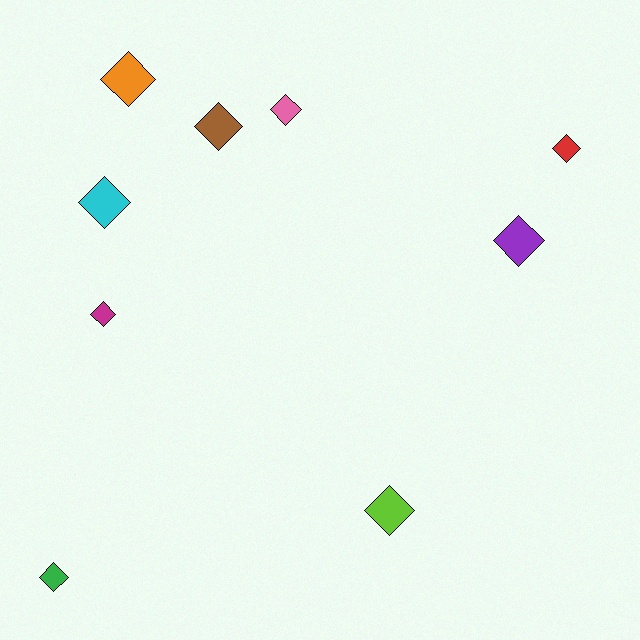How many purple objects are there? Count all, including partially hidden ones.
There is 1 purple object.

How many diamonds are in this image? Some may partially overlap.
There are 9 diamonds.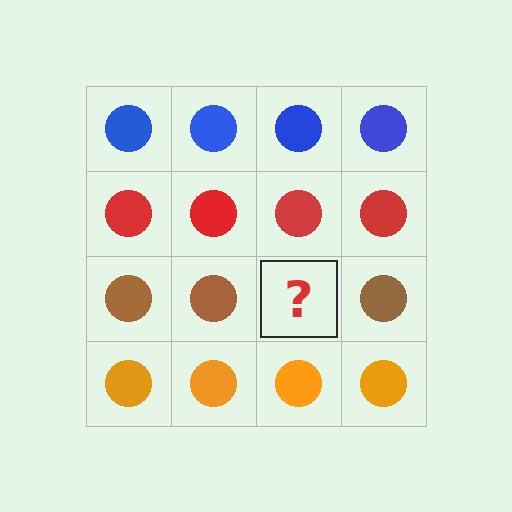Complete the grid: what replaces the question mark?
The question mark should be replaced with a brown circle.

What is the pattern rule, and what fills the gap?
The rule is that each row has a consistent color. The gap should be filled with a brown circle.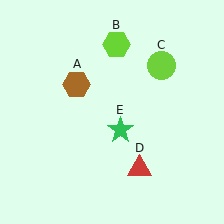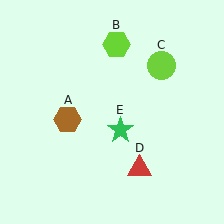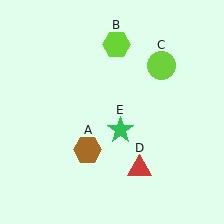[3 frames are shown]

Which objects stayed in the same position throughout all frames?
Lime hexagon (object B) and lime circle (object C) and red triangle (object D) and green star (object E) remained stationary.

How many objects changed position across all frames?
1 object changed position: brown hexagon (object A).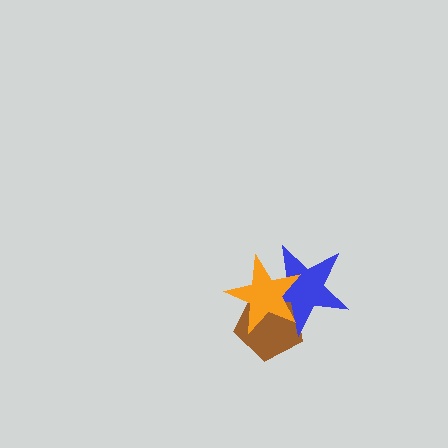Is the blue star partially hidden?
Yes, it is partially covered by another shape.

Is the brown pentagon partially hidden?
Yes, it is partially covered by another shape.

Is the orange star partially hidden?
No, no other shape covers it.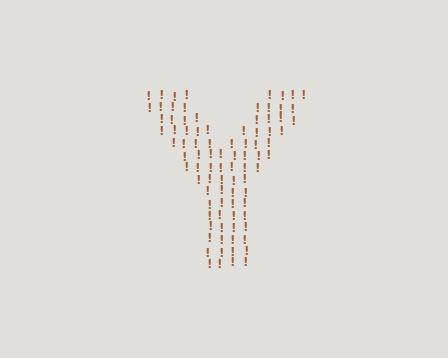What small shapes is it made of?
It is made of small exclamation marks.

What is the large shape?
The large shape is the letter Y.